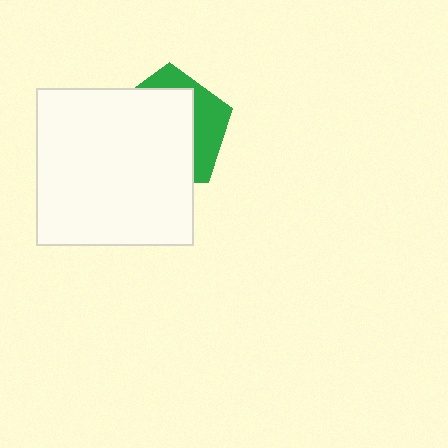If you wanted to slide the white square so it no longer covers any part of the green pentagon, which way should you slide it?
Slide it toward the lower-left — that is the most direct way to separate the two shapes.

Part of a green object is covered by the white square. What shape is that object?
It is a pentagon.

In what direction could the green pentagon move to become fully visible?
The green pentagon could move toward the upper-right. That would shift it out from behind the white square entirely.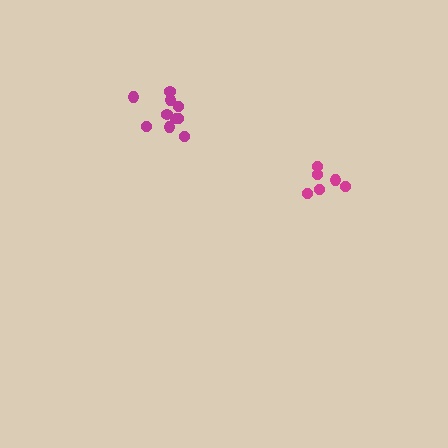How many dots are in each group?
Group 1: 10 dots, Group 2: 6 dots (16 total).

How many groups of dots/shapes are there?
There are 2 groups.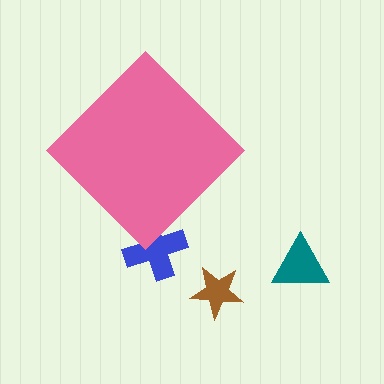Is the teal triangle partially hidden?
No, the teal triangle is fully visible.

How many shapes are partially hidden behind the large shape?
1 shape is partially hidden.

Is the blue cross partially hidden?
Yes, the blue cross is partially hidden behind the pink diamond.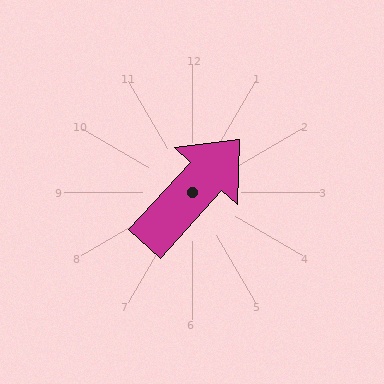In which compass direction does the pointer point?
Northeast.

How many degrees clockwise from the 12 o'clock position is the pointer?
Approximately 42 degrees.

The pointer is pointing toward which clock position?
Roughly 1 o'clock.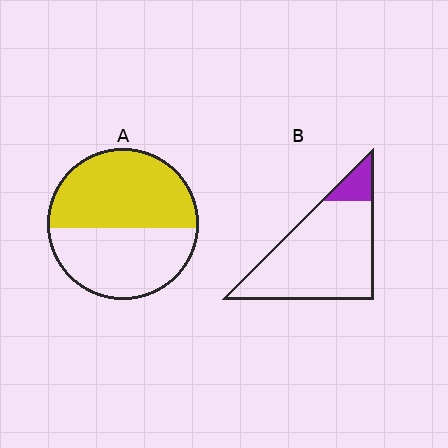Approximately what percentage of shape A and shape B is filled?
A is approximately 55% and B is approximately 10%.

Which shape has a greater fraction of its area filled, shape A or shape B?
Shape A.